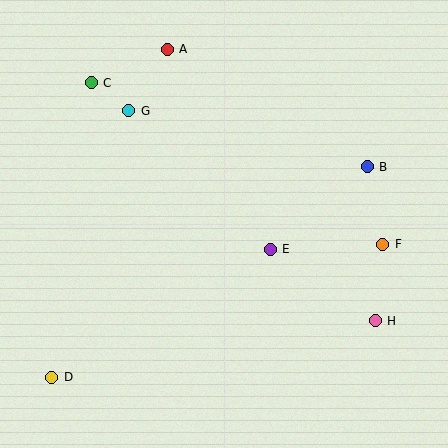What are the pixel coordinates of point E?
Point E is at (270, 249).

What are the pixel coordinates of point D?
Point D is at (52, 377).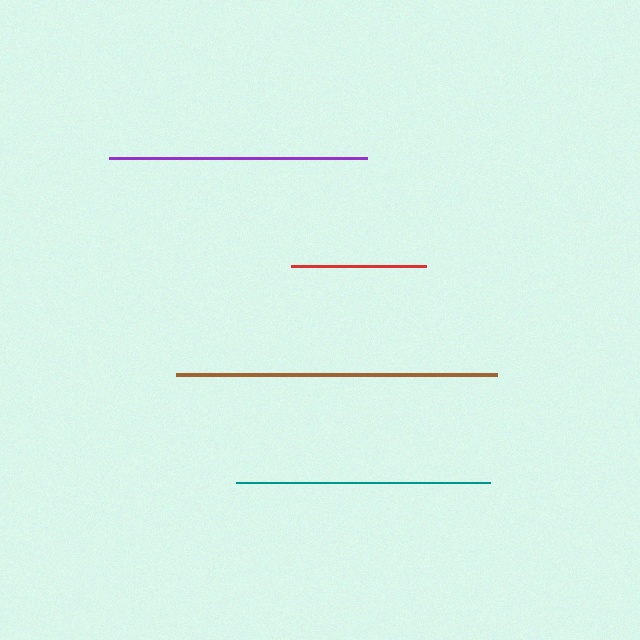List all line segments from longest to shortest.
From longest to shortest: brown, purple, teal, red.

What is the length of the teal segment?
The teal segment is approximately 254 pixels long.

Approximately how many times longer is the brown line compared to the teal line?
The brown line is approximately 1.3 times the length of the teal line.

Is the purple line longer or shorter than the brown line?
The brown line is longer than the purple line.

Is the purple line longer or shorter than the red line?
The purple line is longer than the red line.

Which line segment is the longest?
The brown line is the longest at approximately 321 pixels.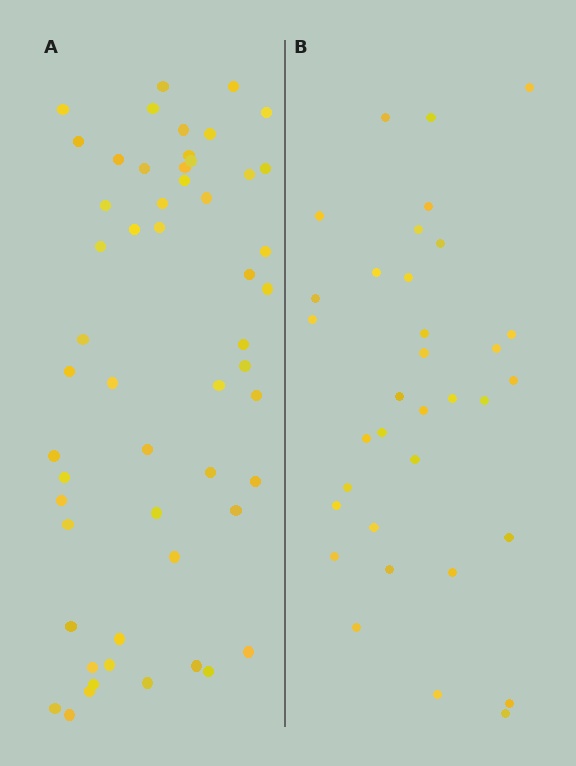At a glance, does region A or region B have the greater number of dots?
Region A (the left region) has more dots.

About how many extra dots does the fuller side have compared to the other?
Region A has approximately 20 more dots than region B.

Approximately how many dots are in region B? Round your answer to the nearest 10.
About 30 dots. (The exact count is 34, which rounds to 30.)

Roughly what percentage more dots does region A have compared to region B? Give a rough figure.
About 60% more.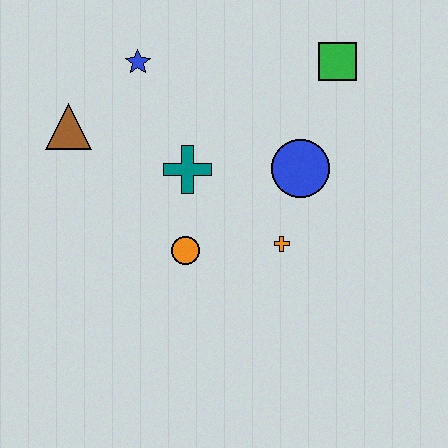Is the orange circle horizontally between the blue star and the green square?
Yes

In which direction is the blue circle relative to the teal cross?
The blue circle is to the right of the teal cross.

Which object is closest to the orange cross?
The blue circle is closest to the orange cross.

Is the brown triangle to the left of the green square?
Yes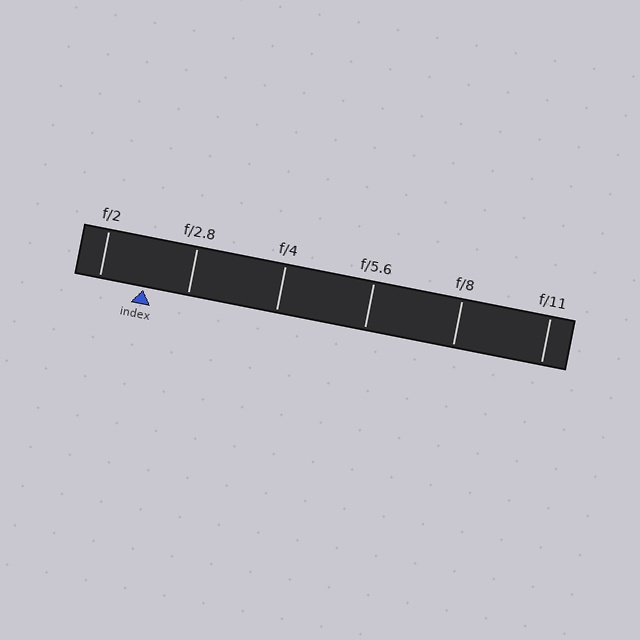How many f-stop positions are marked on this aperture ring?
There are 6 f-stop positions marked.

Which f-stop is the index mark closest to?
The index mark is closest to f/2.8.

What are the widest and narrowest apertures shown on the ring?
The widest aperture shown is f/2 and the narrowest is f/11.